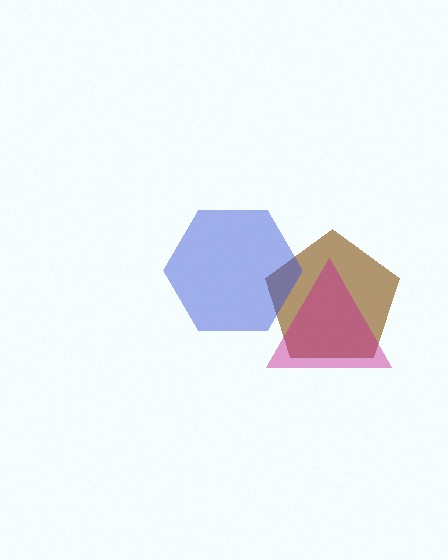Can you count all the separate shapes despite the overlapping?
Yes, there are 3 separate shapes.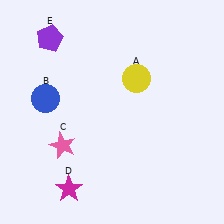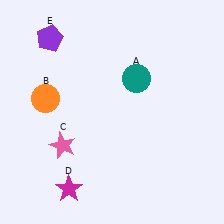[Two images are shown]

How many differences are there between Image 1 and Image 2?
There are 2 differences between the two images.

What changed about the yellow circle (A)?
In Image 1, A is yellow. In Image 2, it changed to teal.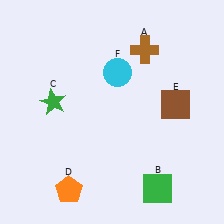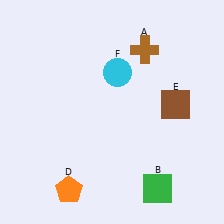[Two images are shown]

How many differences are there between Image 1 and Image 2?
There is 1 difference between the two images.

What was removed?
The green star (C) was removed in Image 2.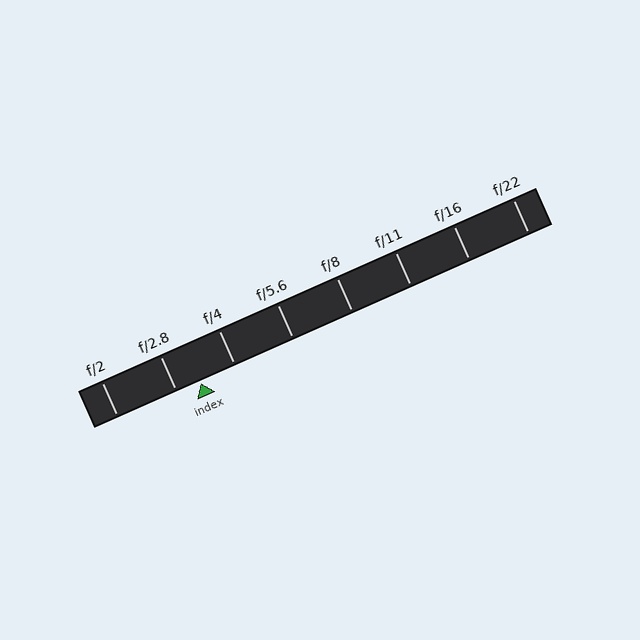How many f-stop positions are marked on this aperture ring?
There are 8 f-stop positions marked.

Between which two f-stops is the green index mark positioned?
The index mark is between f/2.8 and f/4.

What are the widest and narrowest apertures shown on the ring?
The widest aperture shown is f/2 and the narrowest is f/22.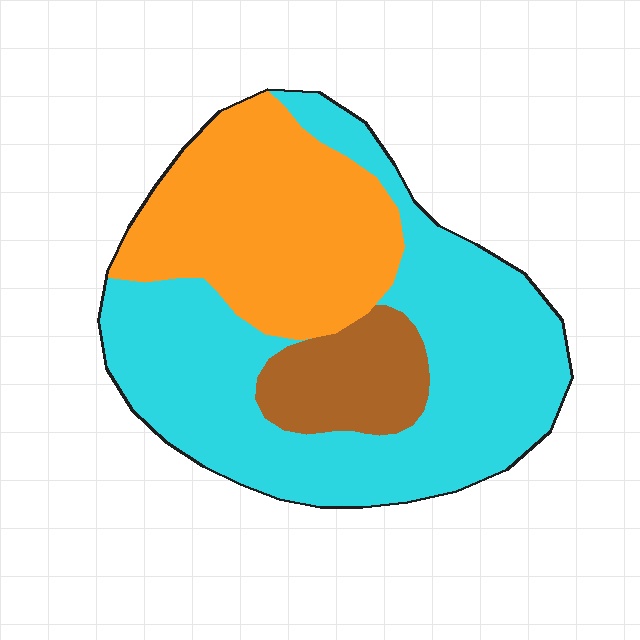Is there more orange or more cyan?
Cyan.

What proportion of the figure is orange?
Orange takes up about one third (1/3) of the figure.